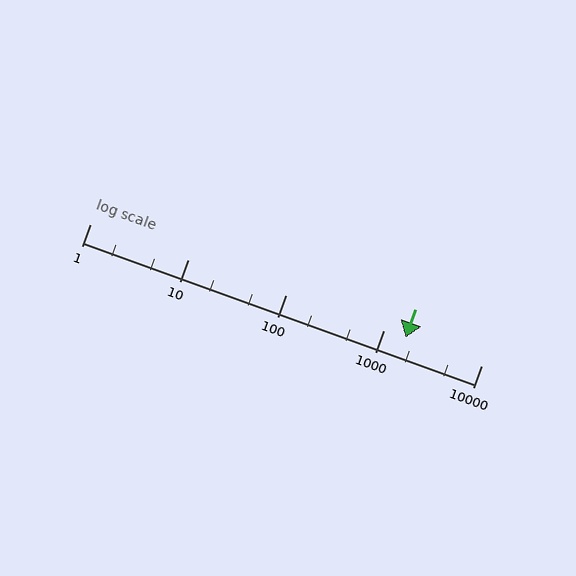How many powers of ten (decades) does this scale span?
The scale spans 4 decades, from 1 to 10000.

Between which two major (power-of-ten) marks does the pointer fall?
The pointer is between 1000 and 10000.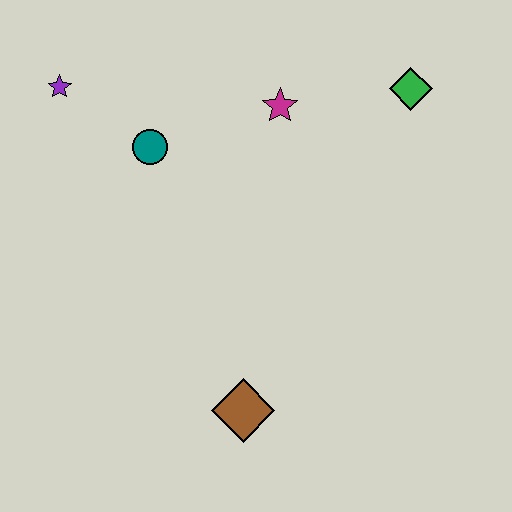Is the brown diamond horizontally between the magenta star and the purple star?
Yes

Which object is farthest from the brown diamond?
The purple star is farthest from the brown diamond.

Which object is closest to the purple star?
The teal circle is closest to the purple star.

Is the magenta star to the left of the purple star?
No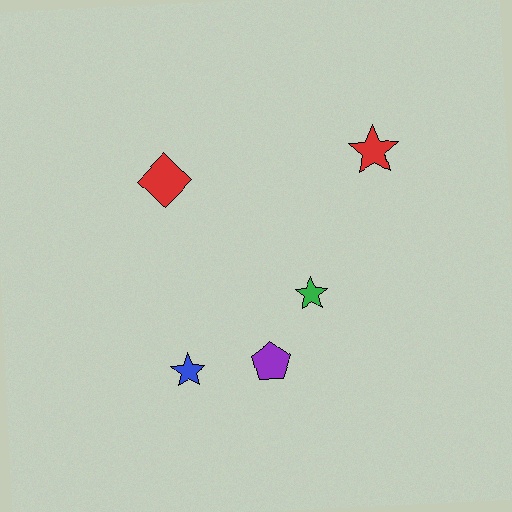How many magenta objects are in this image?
There are no magenta objects.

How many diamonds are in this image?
There is 1 diamond.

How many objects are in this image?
There are 5 objects.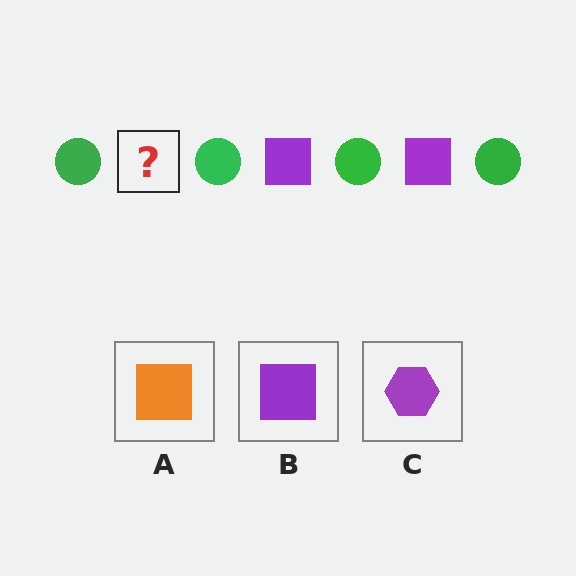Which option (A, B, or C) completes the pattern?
B.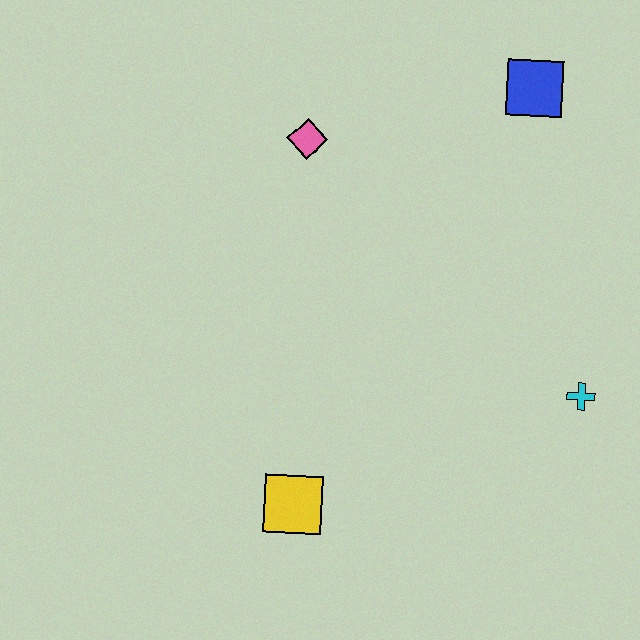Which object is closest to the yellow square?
The cyan cross is closest to the yellow square.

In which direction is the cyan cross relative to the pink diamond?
The cyan cross is to the right of the pink diamond.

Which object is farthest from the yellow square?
The blue square is farthest from the yellow square.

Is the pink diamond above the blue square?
No